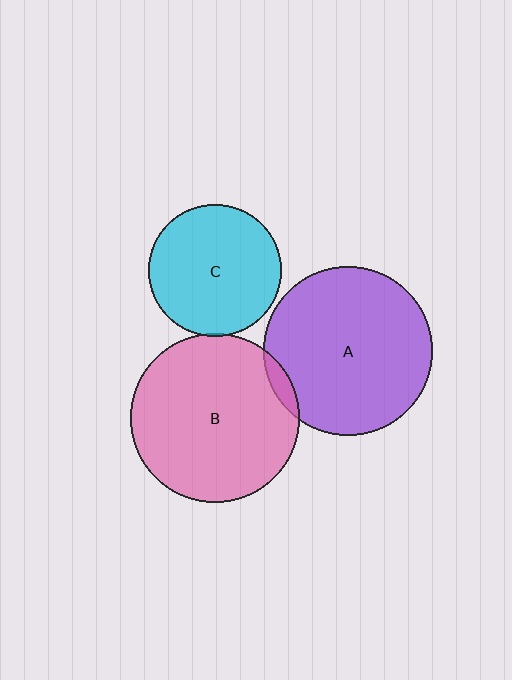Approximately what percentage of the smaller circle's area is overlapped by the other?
Approximately 5%.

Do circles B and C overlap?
Yes.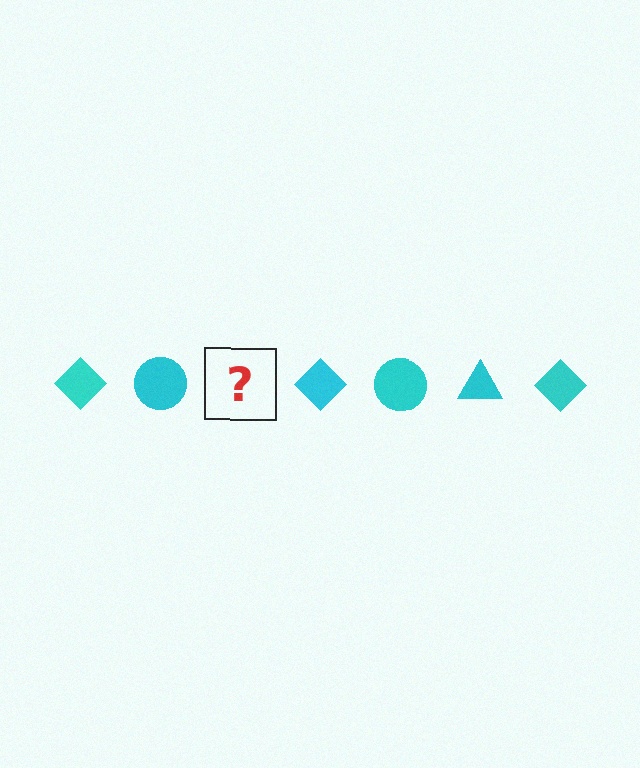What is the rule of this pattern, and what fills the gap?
The rule is that the pattern cycles through diamond, circle, triangle shapes in cyan. The gap should be filled with a cyan triangle.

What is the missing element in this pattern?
The missing element is a cyan triangle.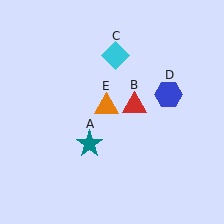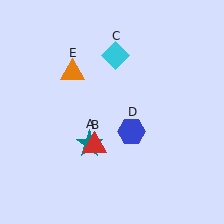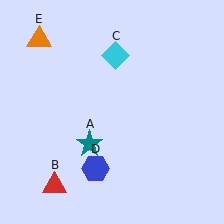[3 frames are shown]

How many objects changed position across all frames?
3 objects changed position: red triangle (object B), blue hexagon (object D), orange triangle (object E).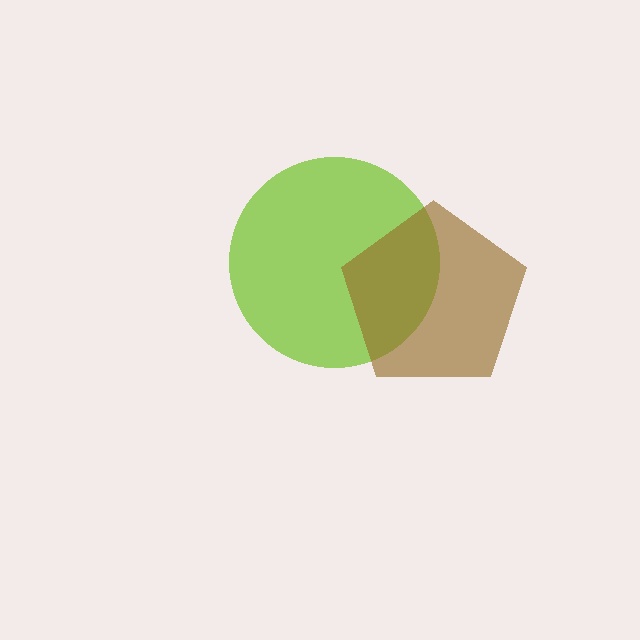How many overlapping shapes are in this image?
There are 2 overlapping shapes in the image.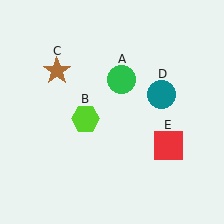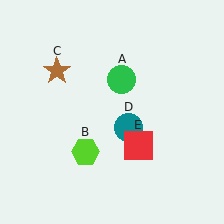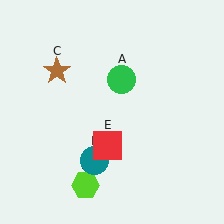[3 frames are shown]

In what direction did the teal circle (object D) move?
The teal circle (object D) moved down and to the left.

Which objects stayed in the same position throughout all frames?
Green circle (object A) and brown star (object C) remained stationary.